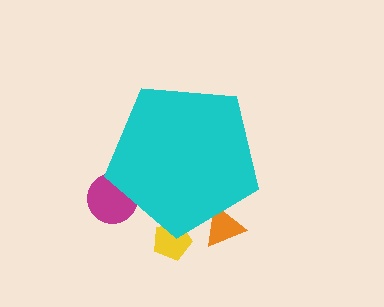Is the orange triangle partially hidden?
Yes, the orange triangle is partially hidden behind the cyan pentagon.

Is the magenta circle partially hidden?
Yes, the magenta circle is partially hidden behind the cyan pentagon.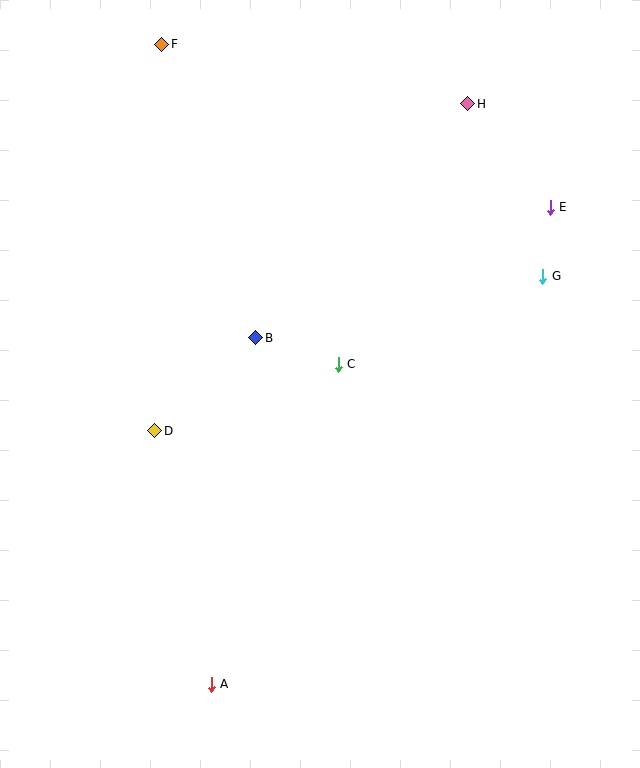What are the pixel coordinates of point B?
Point B is at (256, 338).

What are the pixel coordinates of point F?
Point F is at (162, 44).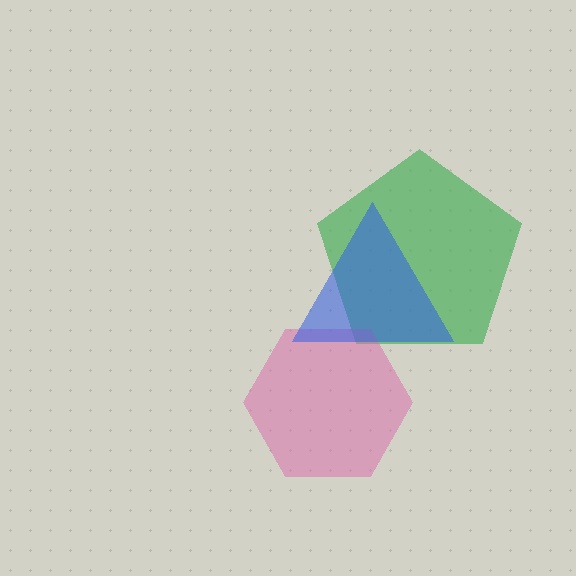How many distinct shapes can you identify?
There are 3 distinct shapes: a green pentagon, a pink hexagon, a blue triangle.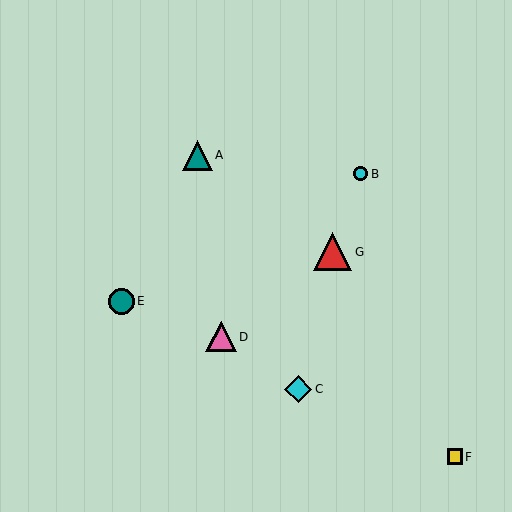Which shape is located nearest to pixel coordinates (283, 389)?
The cyan diamond (labeled C) at (298, 389) is nearest to that location.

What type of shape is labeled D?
Shape D is a pink triangle.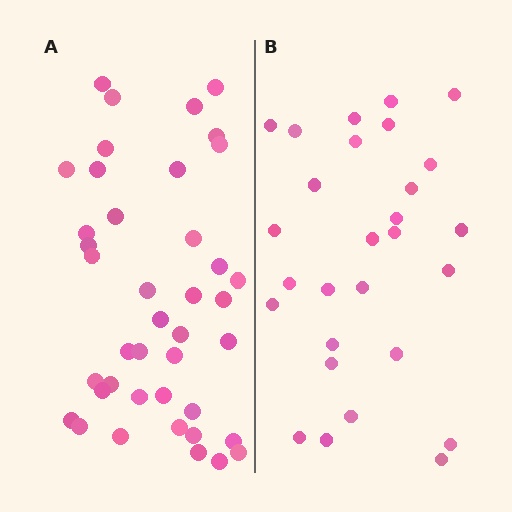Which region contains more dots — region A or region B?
Region A (the left region) has more dots.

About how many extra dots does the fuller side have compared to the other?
Region A has approximately 15 more dots than region B.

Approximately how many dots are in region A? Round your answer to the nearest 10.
About 40 dots. (The exact count is 41, which rounds to 40.)